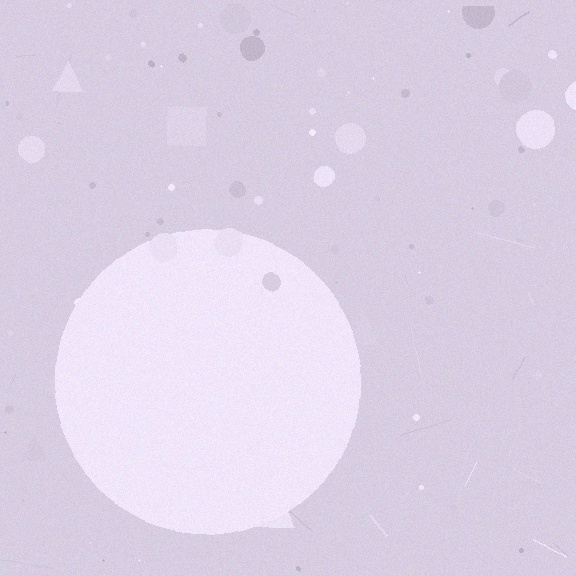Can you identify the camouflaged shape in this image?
The camouflaged shape is a circle.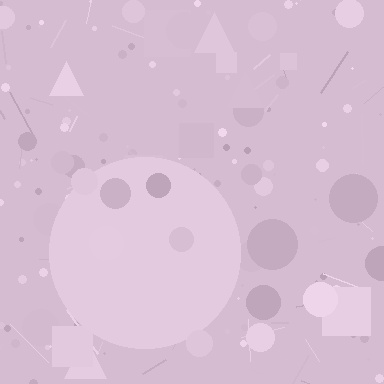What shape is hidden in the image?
A circle is hidden in the image.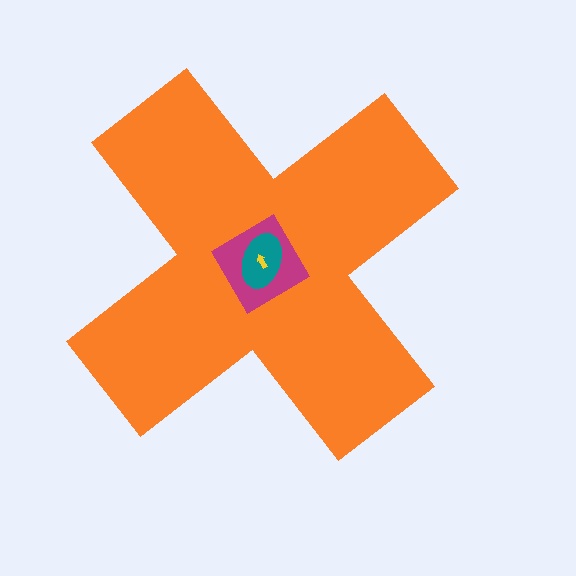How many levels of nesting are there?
4.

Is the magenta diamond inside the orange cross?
Yes.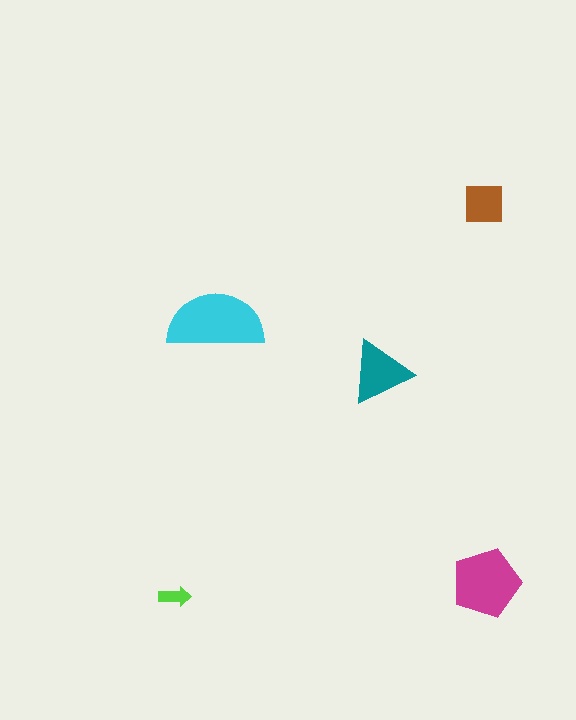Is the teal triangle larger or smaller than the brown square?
Larger.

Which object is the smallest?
The lime arrow.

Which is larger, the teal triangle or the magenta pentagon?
The magenta pentagon.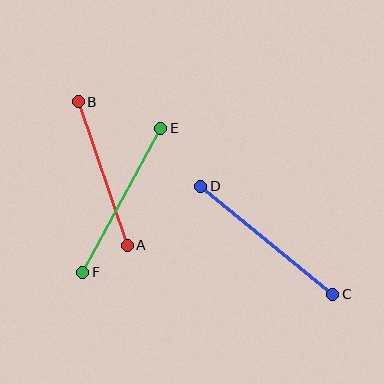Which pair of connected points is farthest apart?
Points C and D are farthest apart.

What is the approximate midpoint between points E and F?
The midpoint is at approximately (122, 200) pixels.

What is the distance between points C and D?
The distance is approximately 170 pixels.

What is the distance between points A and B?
The distance is approximately 151 pixels.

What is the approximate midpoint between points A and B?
The midpoint is at approximately (103, 174) pixels.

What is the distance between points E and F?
The distance is approximately 164 pixels.